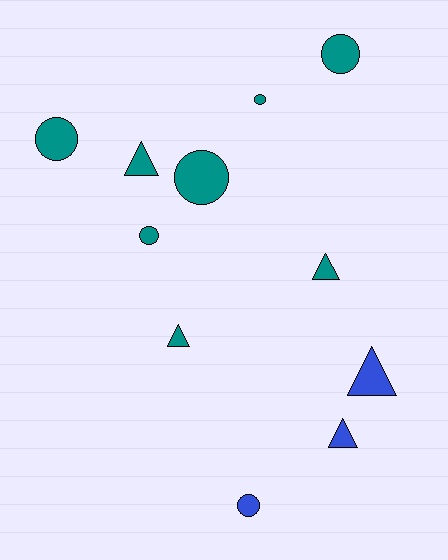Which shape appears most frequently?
Circle, with 6 objects.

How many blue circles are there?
There is 1 blue circle.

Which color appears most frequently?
Teal, with 8 objects.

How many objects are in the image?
There are 11 objects.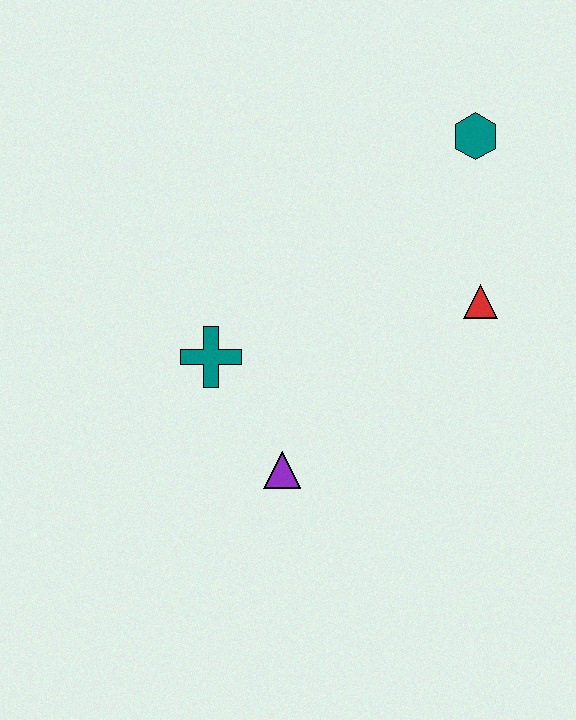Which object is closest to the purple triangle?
The teal cross is closest to the purple triangle.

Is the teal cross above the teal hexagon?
No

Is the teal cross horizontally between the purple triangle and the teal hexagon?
No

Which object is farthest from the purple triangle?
The teal hexagon is farthest from the purple triangle.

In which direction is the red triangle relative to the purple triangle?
The red triangle is to the right of the purple triangle.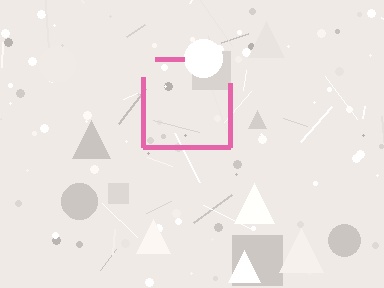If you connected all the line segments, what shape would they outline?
They would outline a square.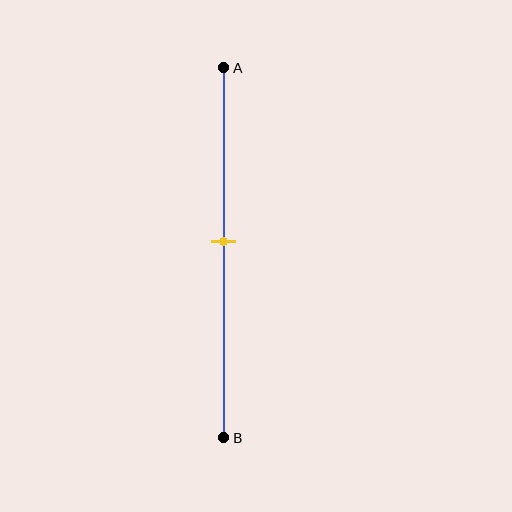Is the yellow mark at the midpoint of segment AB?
No, the mark is at about 45% from A, not at the 50% midpoint.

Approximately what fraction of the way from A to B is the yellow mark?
The yellow mark is approximately 45% of the way from A to B.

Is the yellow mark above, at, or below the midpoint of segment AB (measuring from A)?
The yellow mark is above the midpoint of segment AB.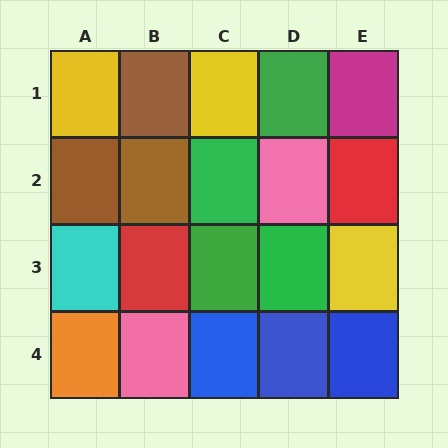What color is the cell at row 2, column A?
Brown.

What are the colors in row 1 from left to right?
Yellow, brown, yellow, green, magenta.